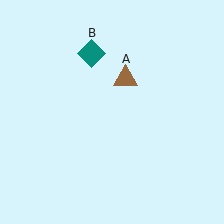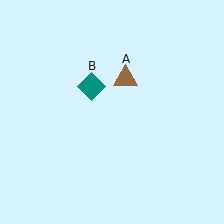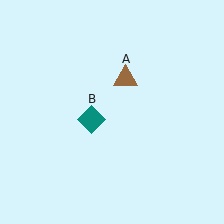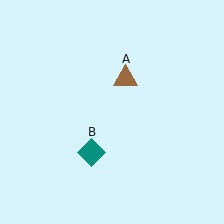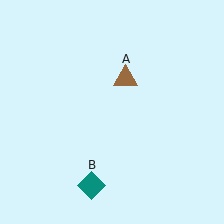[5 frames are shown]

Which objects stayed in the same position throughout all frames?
Brown triangle (object A) remained stationary.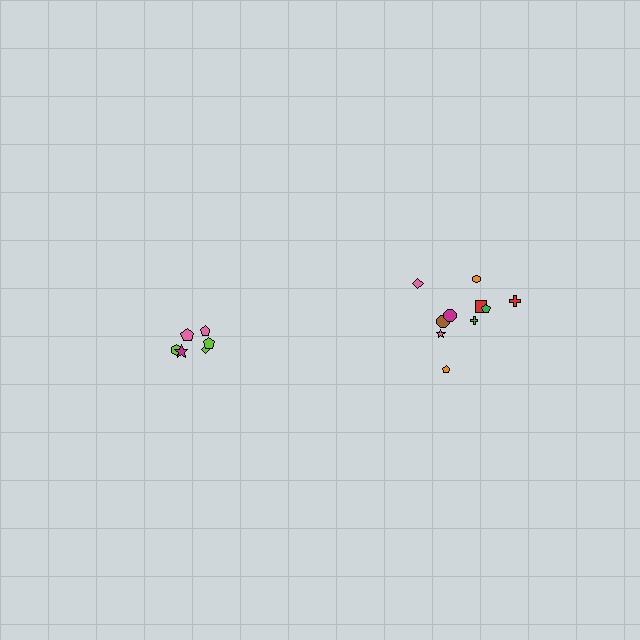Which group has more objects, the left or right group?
The right group.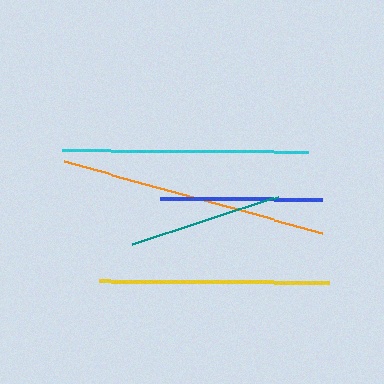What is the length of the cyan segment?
The cyan segment is approximately 246 pixels long.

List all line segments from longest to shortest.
From longest to shortest: orange, cyan, yellow, blue, teal.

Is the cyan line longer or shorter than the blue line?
The cyan line is longer than the blue line.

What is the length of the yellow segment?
The yellow segment is approximately 230 pixels long.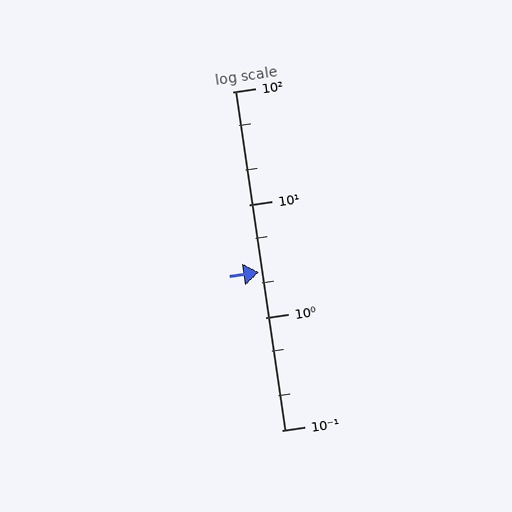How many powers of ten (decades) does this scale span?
The scale spans 3 decades, from 0.1 to 100.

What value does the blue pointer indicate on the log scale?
The pointer indicates approximately 2.5.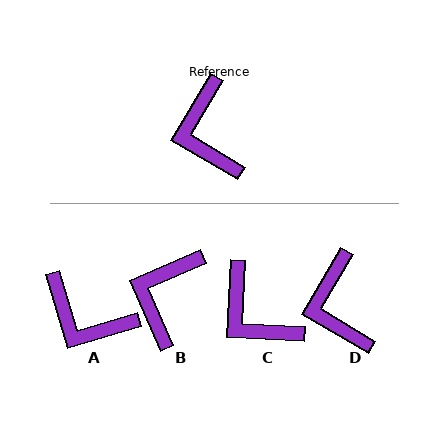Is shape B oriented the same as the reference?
No, it is off by about 36 degrees.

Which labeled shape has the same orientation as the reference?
D.